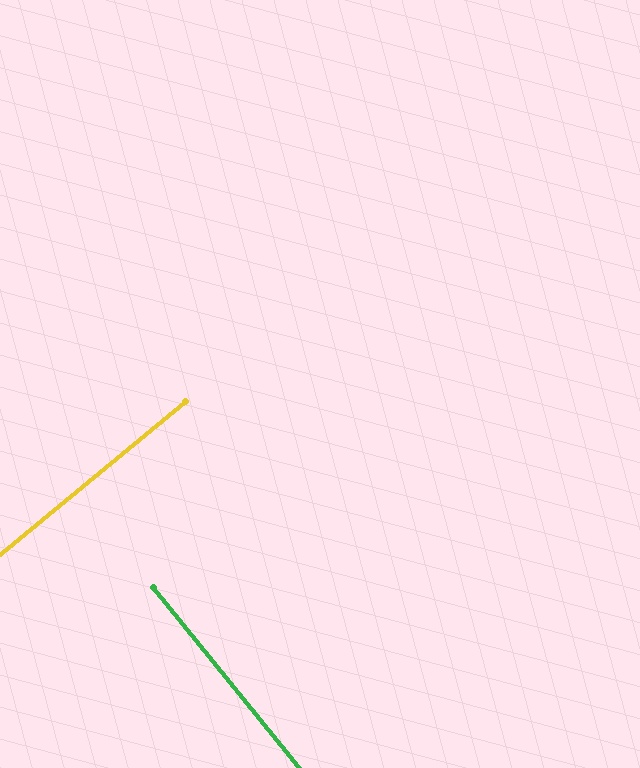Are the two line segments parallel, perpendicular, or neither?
Perpendicular — they meet at approximately 90°.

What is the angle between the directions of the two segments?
Approximately 90 degrees.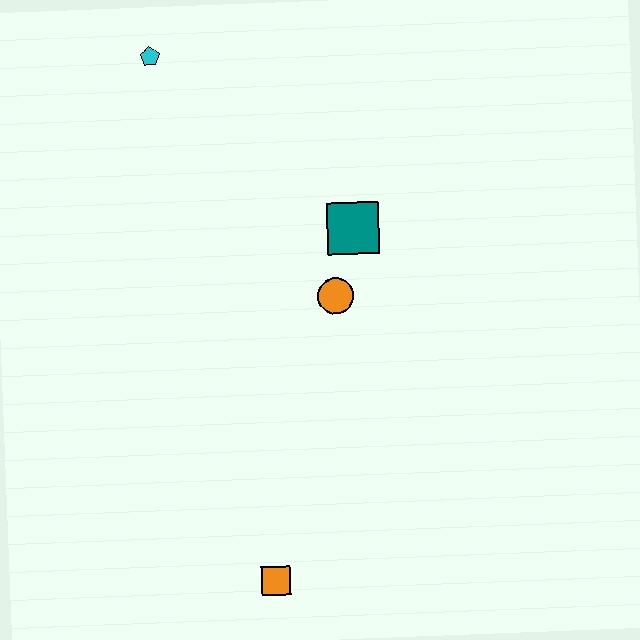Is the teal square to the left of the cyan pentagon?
No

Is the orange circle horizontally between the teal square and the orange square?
Yes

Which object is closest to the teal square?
The orange circle is closest to the teal square.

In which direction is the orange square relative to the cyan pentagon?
The orange square is below the cyan pentagon.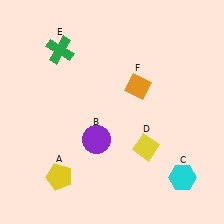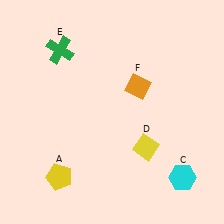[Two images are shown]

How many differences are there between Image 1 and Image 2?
There is 1 difference between the two images.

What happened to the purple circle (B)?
The purple circle (B) was removed in Image 2. It was in the bottom-left area of Image 1.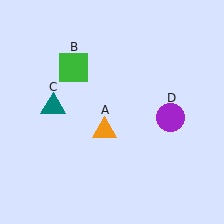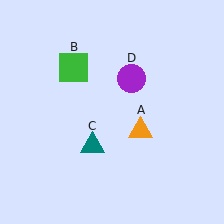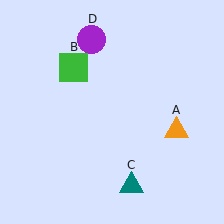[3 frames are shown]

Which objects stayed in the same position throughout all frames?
Green square (object B) remained stationary.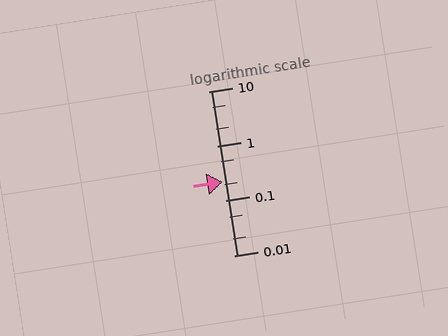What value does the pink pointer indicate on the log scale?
The pointer indicates approximately 0.22.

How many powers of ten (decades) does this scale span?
The scale spans 3 decades, from 0.01 to 10.